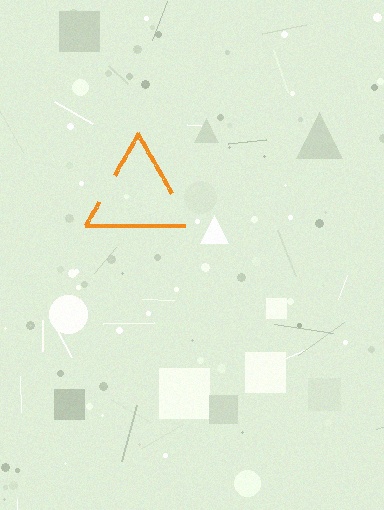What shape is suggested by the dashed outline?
The dashed outline suggests a triangle.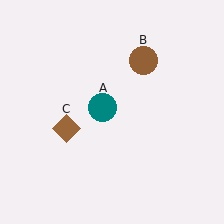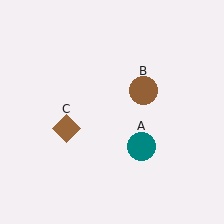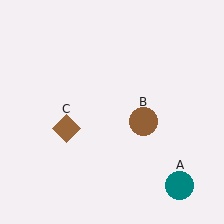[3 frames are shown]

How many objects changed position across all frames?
2 objects changed position: teal circle (object A), brown circle (object B).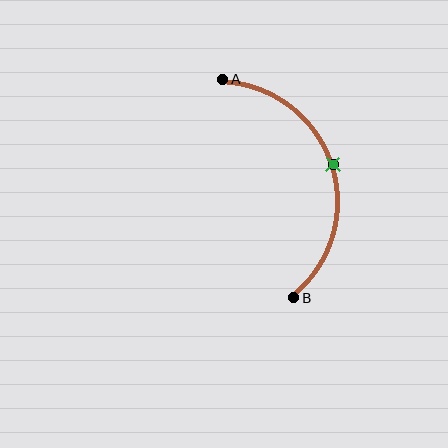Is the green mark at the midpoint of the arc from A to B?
Yes. The green mark lies on the arc at equal arc-length from both A and B — it is the arc midpoint.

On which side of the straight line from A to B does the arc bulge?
The arc bulges to the right of the straight line connecting A and B.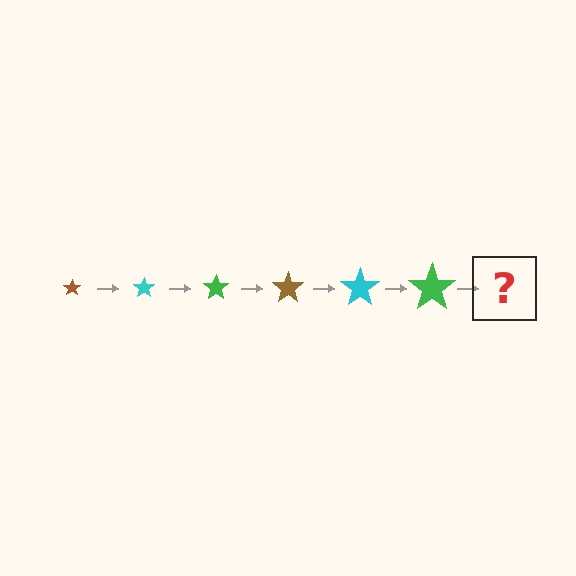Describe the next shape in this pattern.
It should be a brown star, larger than the previous one.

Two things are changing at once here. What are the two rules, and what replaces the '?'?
The two rules are that the star grows larger each step and the color cycles through brown, cyan, and green. The '?' should be a brown star, larger than the previous one.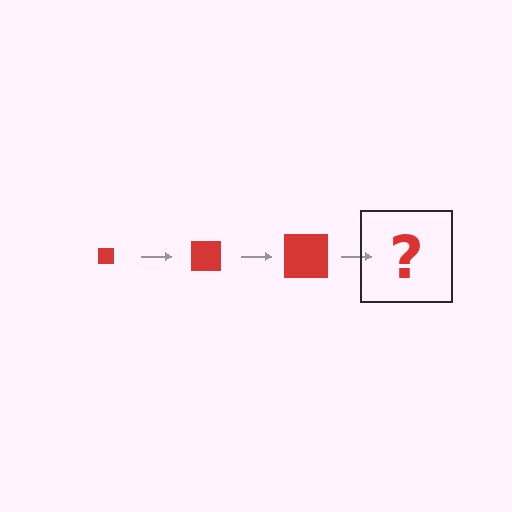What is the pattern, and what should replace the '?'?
The pattern is that the square gets progressively larger each step. The '?' should be a red square, larger than the previous one.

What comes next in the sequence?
The next element should be a red square, larger than the previous one.